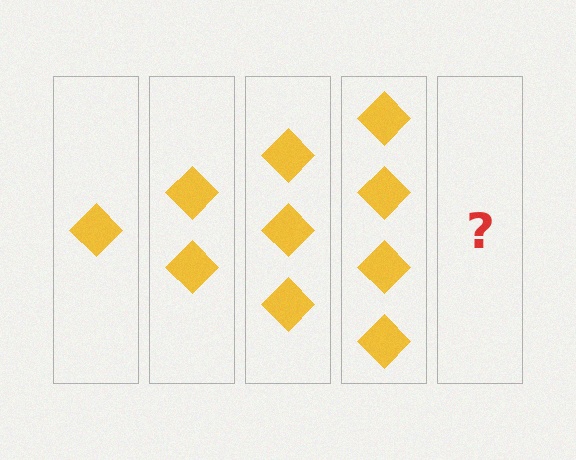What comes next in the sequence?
The next element should be 5 diamonds.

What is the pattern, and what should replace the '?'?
The pattern is that each step adds one more diamond. The '?' should be 5 diamonds.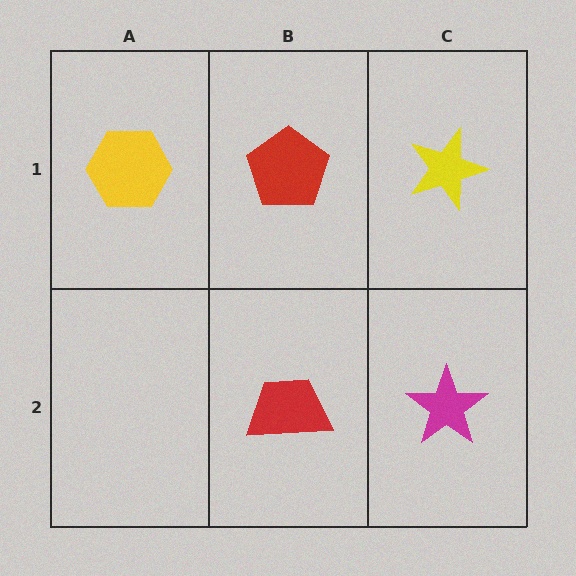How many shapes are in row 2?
2 shapes.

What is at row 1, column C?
A yellow star.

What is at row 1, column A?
A yellow hexagon.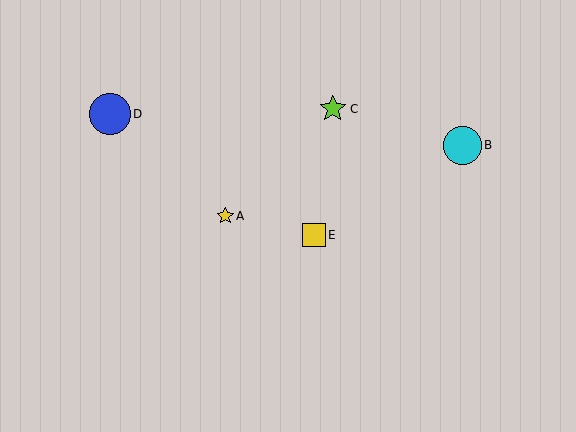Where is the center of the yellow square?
The center of the yellow square is at (314, 235).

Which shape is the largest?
The blue circle (labeled D) is the largest.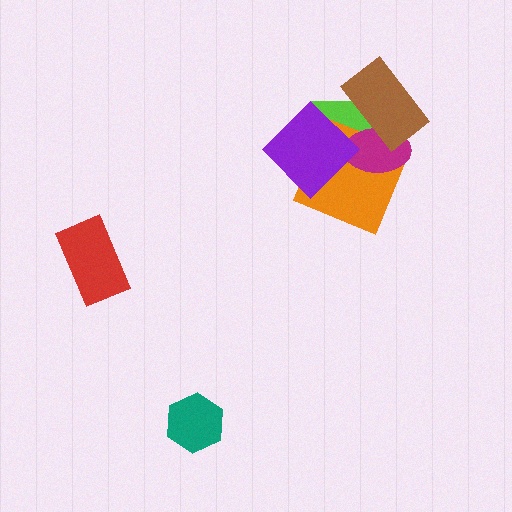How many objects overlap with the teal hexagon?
0 objects overlap with the teal hexagon.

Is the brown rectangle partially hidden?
No, no other shape covers it.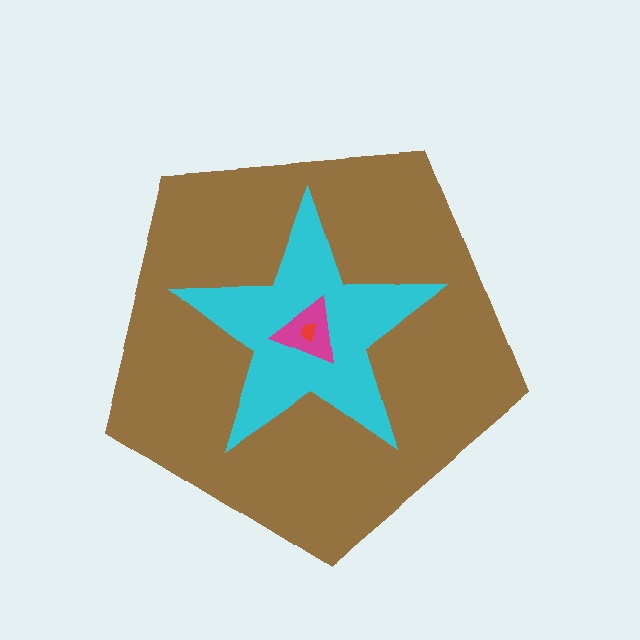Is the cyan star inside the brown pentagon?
Yes.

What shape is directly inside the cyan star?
The magenta triangle.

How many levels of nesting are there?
4.